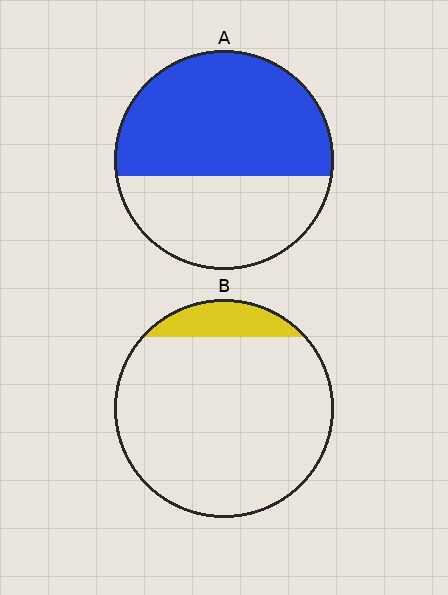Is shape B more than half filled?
No.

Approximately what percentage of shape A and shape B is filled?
A is approximately 60% and B is approximately 10%.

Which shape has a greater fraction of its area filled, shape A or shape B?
Shape A.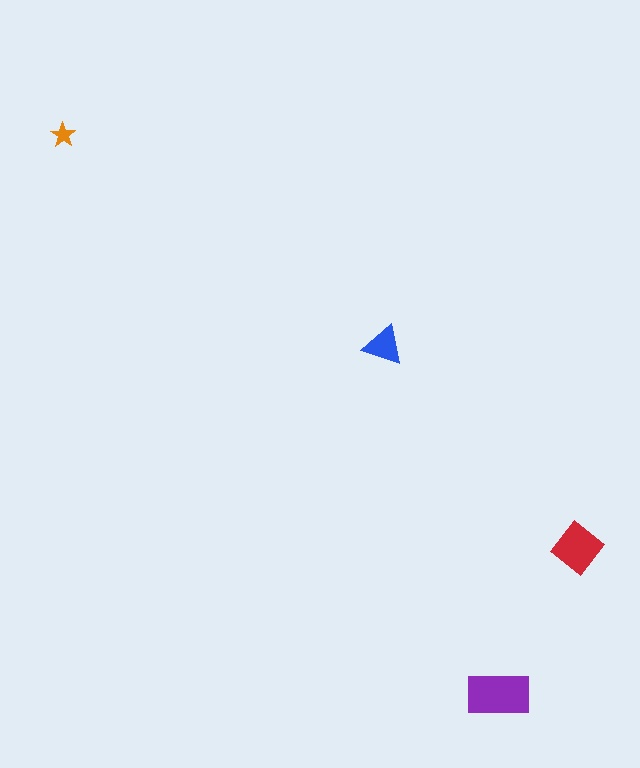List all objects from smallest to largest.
The orange star, the blue triangle, the red diamond, the purple rectangle.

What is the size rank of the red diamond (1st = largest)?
2nd.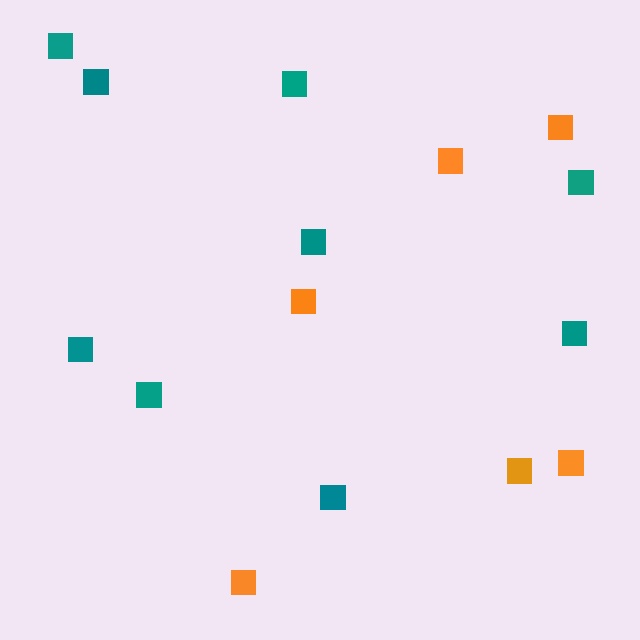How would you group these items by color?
There are 2 groups: one group of orange squares (6) and one group of teal squares (9).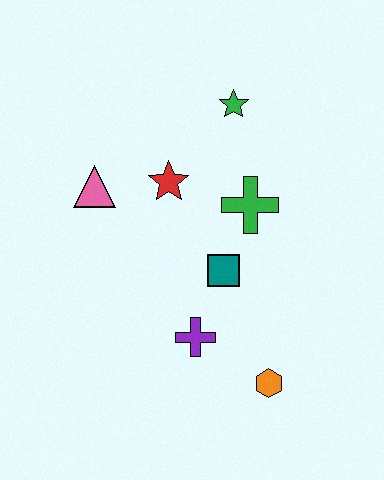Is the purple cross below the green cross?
Yes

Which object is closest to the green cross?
The teal square is closest to the green cross.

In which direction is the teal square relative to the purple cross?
The teal square is above the purple cross.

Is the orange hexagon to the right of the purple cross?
Yes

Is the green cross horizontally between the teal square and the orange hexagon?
Yes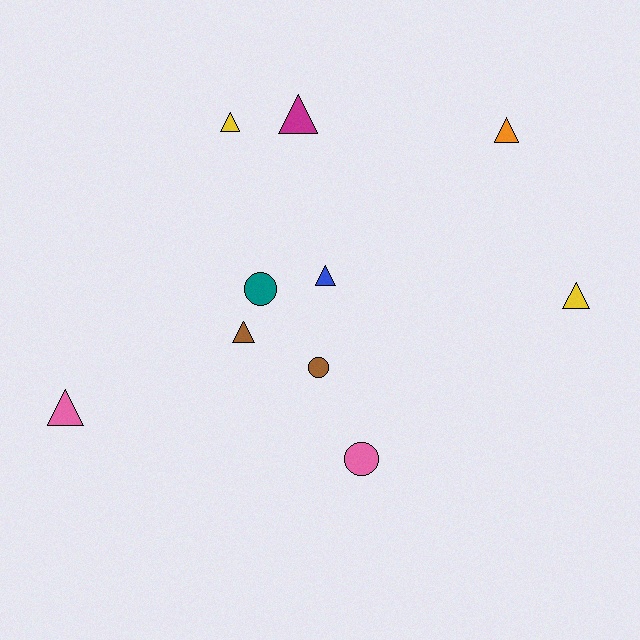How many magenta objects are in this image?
There is 1 magenta object.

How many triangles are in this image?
There are 7 triangles.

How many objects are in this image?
There are 10 objects.